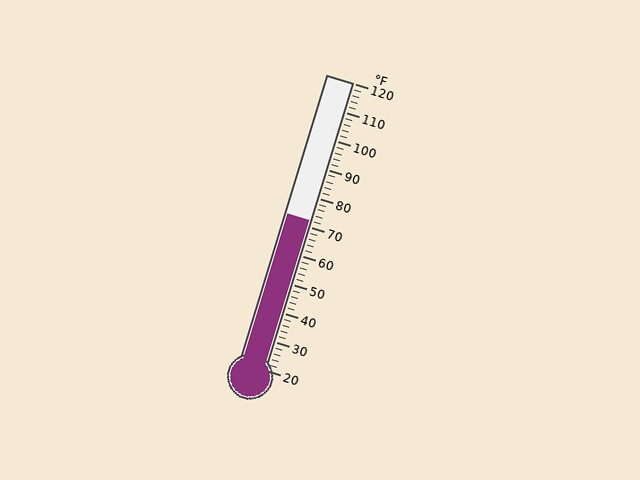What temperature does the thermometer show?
The thermometer shows approximately 72°F.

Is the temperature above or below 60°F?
The temperature is above 60°F.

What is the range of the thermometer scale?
The thermometer scale ranges from 20°F to 120°F.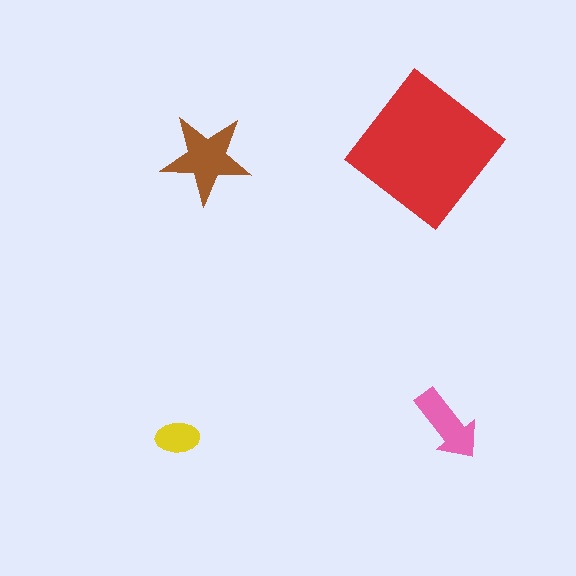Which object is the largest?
The red diamond.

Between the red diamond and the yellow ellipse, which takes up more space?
The red diamond.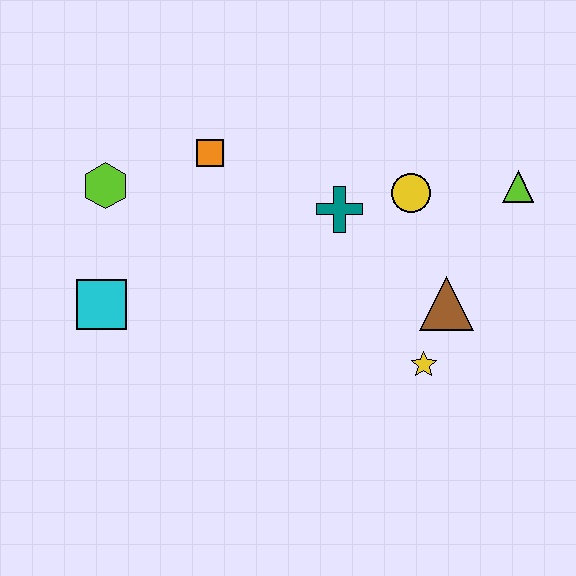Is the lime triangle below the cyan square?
No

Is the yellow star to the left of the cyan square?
No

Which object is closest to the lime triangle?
The yellow circle is closest to the lime triangle.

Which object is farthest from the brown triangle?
The lime hexagon is farthest from the brown triangle.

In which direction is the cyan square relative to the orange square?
The cyan square is below the orange square.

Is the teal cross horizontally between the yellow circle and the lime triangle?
No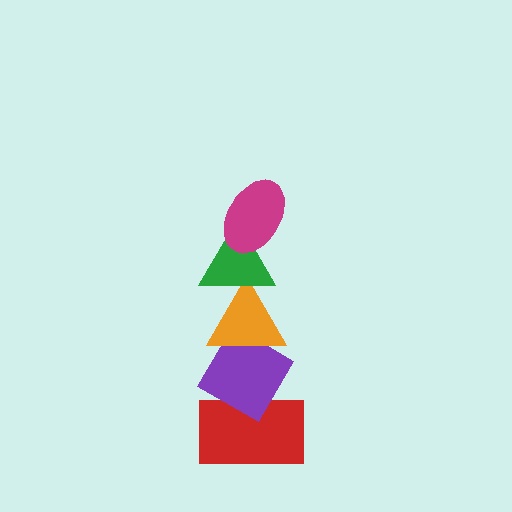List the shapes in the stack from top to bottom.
From top to bottom: the magenta ellipse, the green triangle, the orange triangle, the purple diamond, the red rectangle.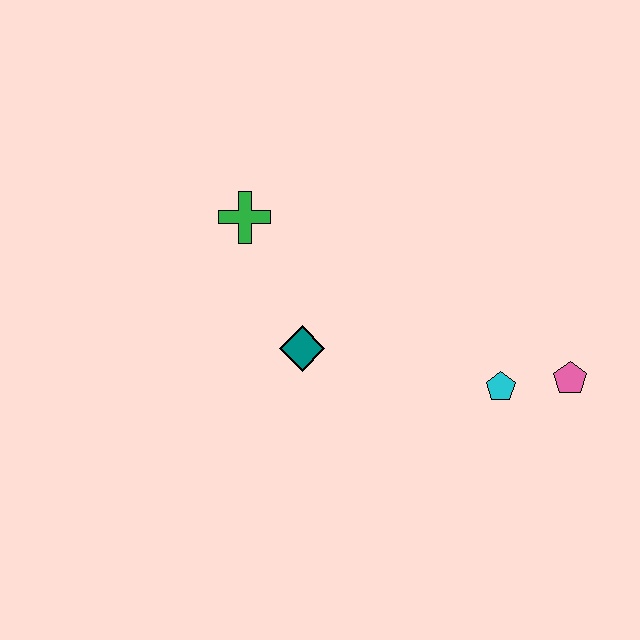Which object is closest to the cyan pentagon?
The pink pentagon is closest to the cyan pentagon.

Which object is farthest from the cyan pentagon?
The green cross is farthest from the cyan pentagon.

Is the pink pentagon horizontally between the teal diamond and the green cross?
No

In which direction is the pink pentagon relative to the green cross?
The pink pentagon is to the right of the green cross.